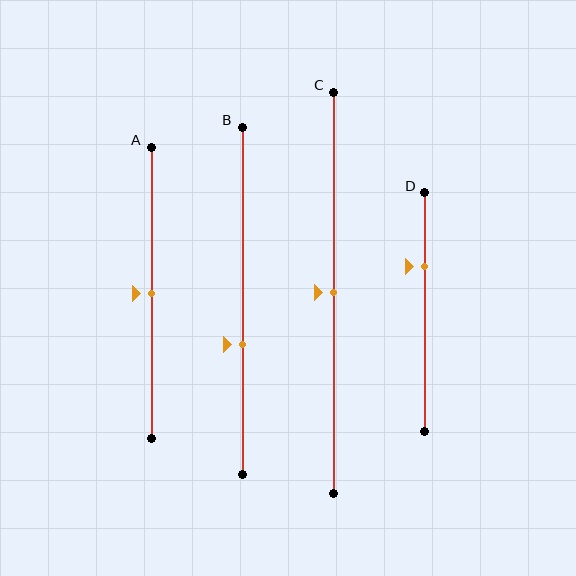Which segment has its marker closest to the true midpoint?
Segment A has its marker closest to the true midpoint.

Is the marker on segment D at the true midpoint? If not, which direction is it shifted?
No, the marker on segment D is shifted upward by about 19% of the segment length.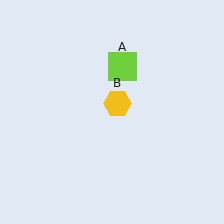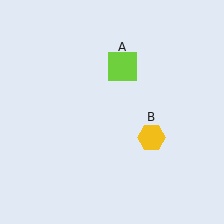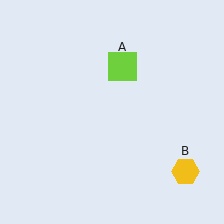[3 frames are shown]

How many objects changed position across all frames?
1 object changed position: yellow hexagon (object B).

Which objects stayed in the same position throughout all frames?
Lime square (object A) remained stationary.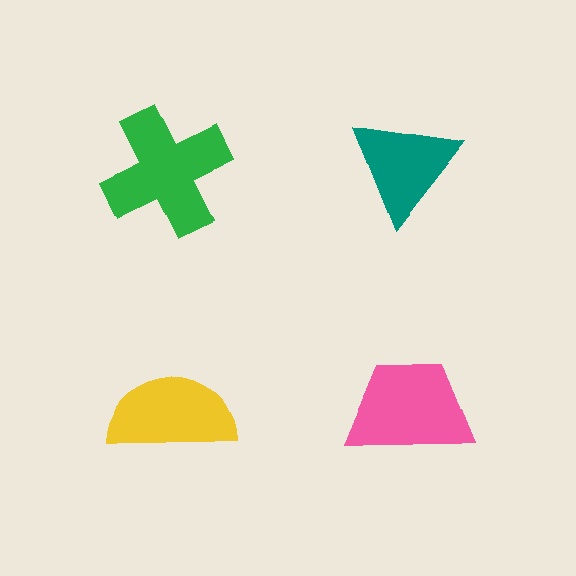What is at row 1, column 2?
A teal triangle.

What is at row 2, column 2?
A pink trapezoid.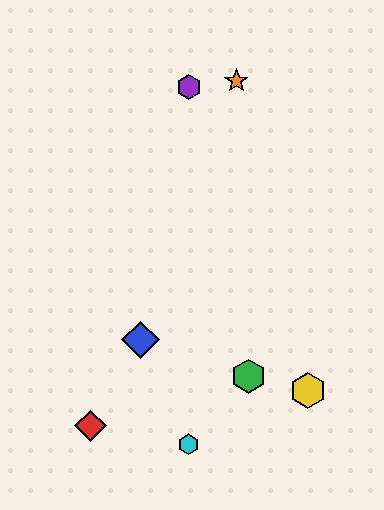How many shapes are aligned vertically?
2 shapes (the purple hexagon, the cyan hexagon) are aligned vertically.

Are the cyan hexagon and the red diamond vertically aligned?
No, the cyan hexagon is at x≈189 and the red diamond is at x≈91.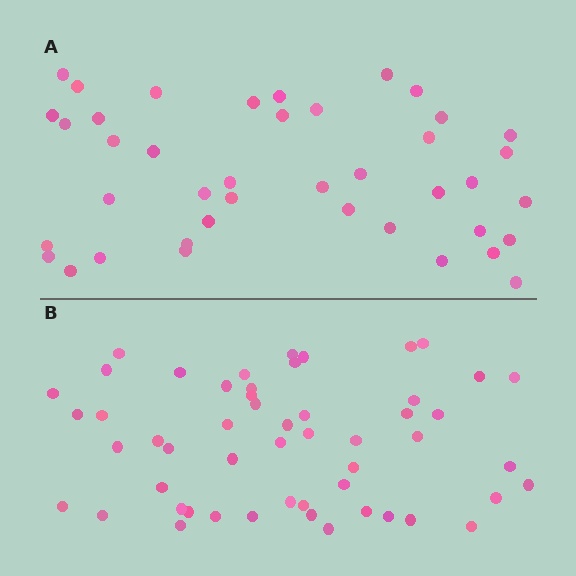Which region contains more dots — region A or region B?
Region B (the bottom region) has more dots.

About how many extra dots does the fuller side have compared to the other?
Region B has roughly 12 or so more dots than region A.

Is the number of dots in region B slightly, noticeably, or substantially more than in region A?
Region B has noticeably more, but not dramatically so. The ratio is roughly 1.3 to 1.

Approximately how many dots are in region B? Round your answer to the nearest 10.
About 50 dots. (The exact count is 53, which rounds to 50.)